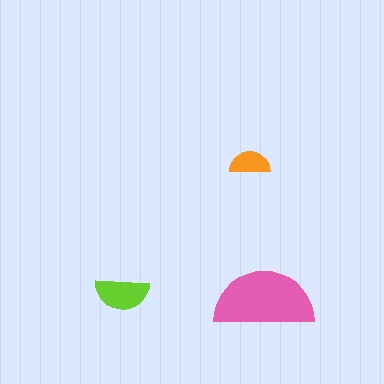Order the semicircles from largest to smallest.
the pink one, the lime one, the orange one.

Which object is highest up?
The orange semicircle is topmost.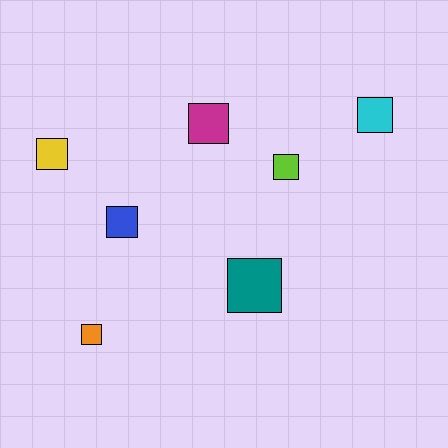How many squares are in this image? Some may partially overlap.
There are 7 squares.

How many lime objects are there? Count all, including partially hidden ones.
There is 1 lime object.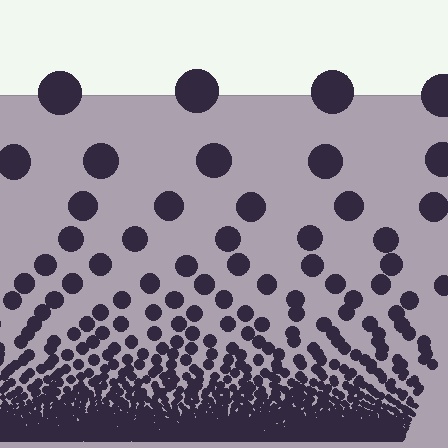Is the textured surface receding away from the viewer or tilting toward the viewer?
The surface appears to tilt toward the viewer. Texture elements get larger and sparser toward the top.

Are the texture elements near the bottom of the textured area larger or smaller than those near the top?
Smaller. The gradient is inverted — elements near the bottom are smaller and denser.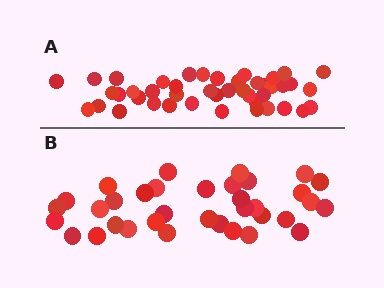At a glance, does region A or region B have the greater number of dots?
Region A (the top region) has more dots.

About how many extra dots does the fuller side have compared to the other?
Region A has roughly 8 or so more dots than region B.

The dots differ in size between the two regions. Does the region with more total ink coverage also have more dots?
No. Region B has more total ink coverage because its dots are larger, but region A actually contains more individual dots. Total area can be misleading — the number of items is what matters here.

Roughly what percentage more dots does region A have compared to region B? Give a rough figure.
About 25% more.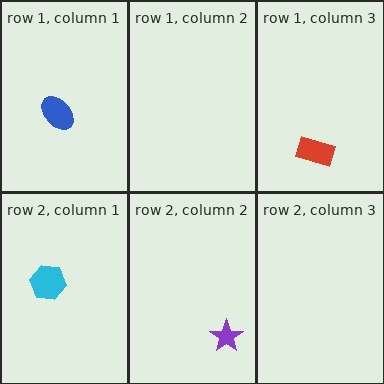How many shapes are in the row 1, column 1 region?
1.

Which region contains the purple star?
The row 2, column 2 region.